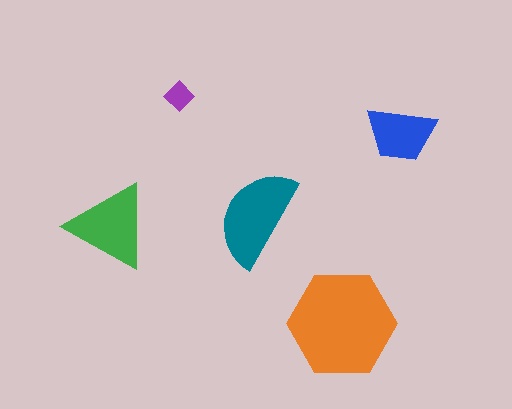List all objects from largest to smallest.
The orange hexagon, the teal semicircle, the green triangle, the blue trapezoid, the purple diamond.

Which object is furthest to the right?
The blue trapezoid is rightmost.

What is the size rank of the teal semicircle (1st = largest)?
2nd.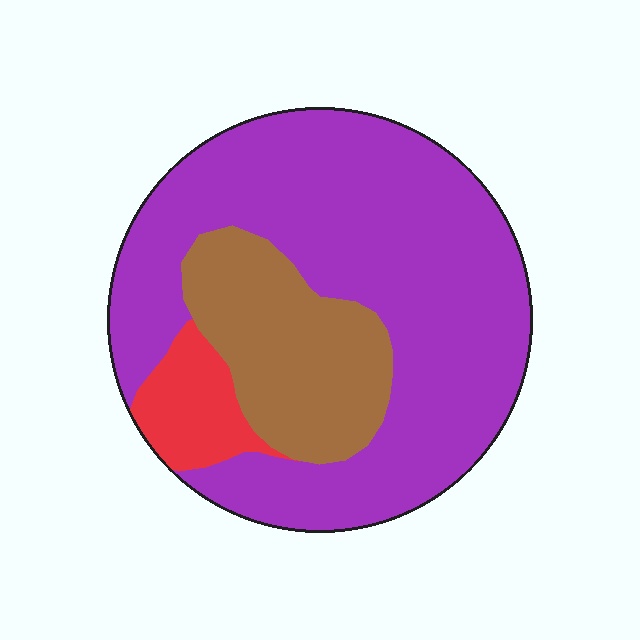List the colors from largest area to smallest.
From largest to smallest: purple, brown, red.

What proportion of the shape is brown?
Brown takes up about one fifth (1/5) of the shape.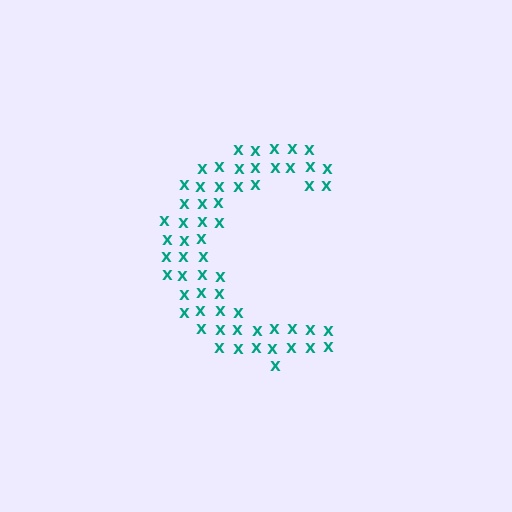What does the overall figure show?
The overall figure shows the letter C.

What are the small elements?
The small elements are letter X's.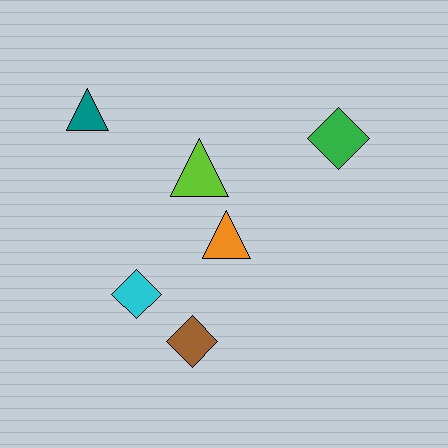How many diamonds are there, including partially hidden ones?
There are 3 diamonds.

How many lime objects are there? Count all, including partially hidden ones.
There is 1 lime object.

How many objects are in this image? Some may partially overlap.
There are 6 objects.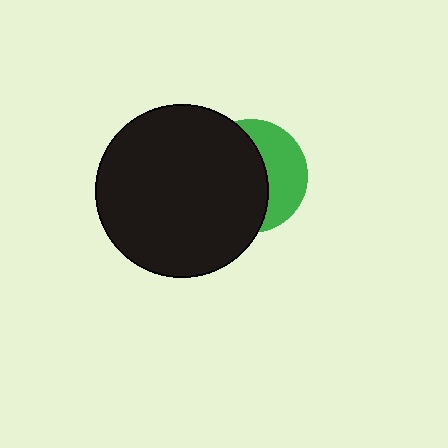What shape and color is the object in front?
The object in front is a black circle.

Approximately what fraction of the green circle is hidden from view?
Roughly 61% of the green circle is hidden behind the black circle.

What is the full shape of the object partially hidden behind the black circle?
The partially hidden object is a green circle.